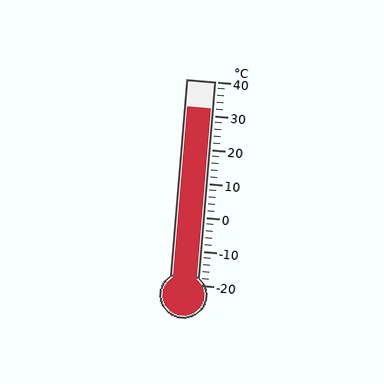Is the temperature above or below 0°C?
The temperature is above 0°C.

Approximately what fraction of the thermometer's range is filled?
The thermometer is filled to approximately 85% of its range.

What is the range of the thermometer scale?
The thermometer scale ranges from -20°C to 40°C.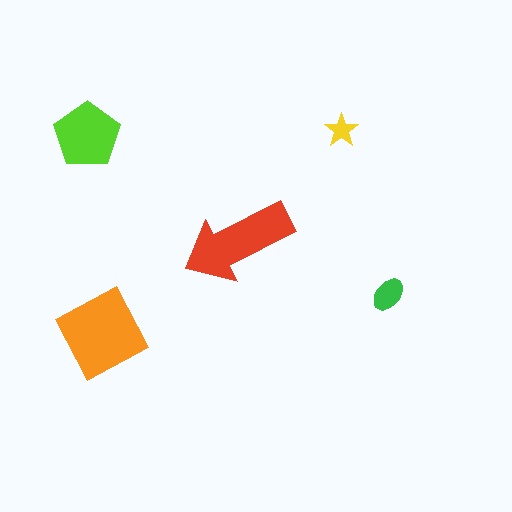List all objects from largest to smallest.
The orange diamond, the red arrow, the lime pentagon, the green ellipse, the yellow star.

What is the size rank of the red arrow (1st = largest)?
2nd.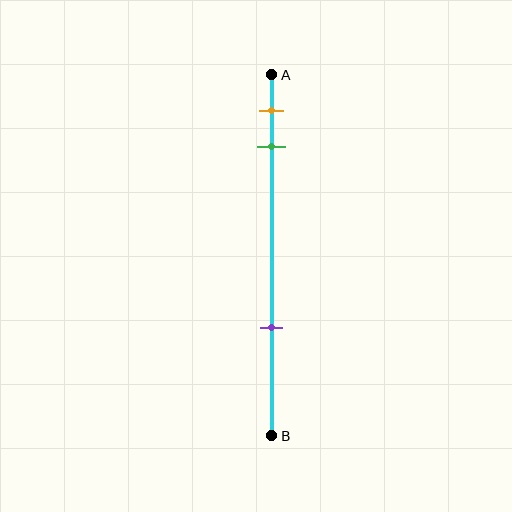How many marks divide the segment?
There are 3 marks dividing the segment.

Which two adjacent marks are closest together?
The orange and green marks are the closest adjacent pair.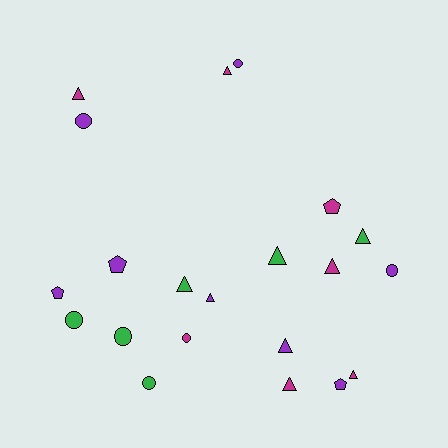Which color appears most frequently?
Purple, with 8 objects.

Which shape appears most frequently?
Triangle, with 10 objects.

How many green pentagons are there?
There are no green pentagons.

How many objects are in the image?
There are 21 objects.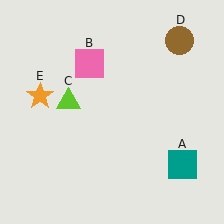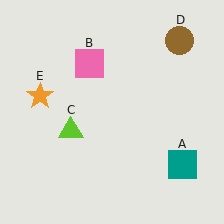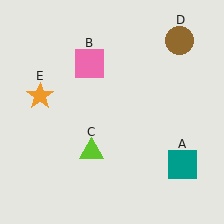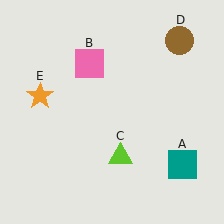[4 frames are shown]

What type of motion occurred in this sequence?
The lime triangle (object C) rotated counterclockwise around the center of the scene.